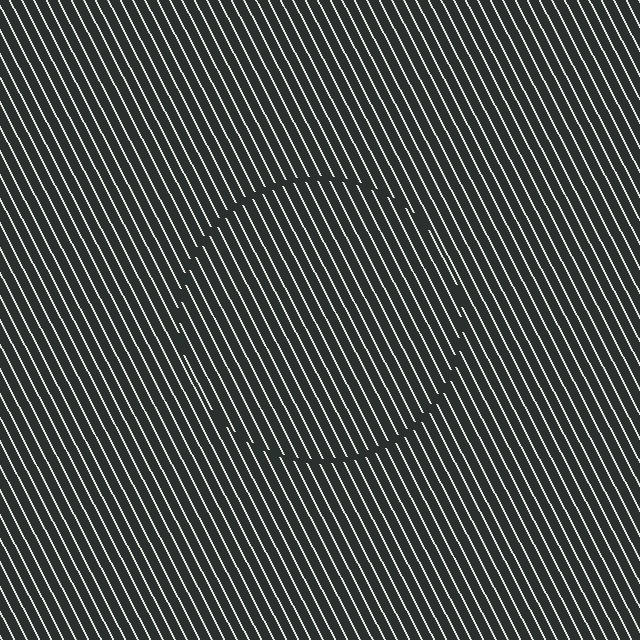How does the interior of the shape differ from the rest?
The interior of the shape contains the same grating, shifted by half a period — the contour is defined by the phase discontinuity where line-ends from the inner and outer gratings abut.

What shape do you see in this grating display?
An illusory circle. The interior of the shape contains the same grating, shifted by half a period — the contour is defined by the phase discontinuity where line-ends from the inner and outer gratings abut.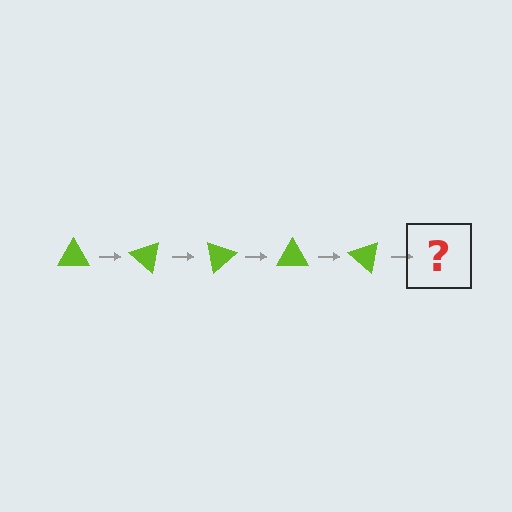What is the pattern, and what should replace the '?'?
The pattern is that the triangle rotates 40 degrees each step. The '?' should be a lime triangle rotated 200 degrees.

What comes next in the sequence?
The next element should be a lime triangle rotated 200 degrees.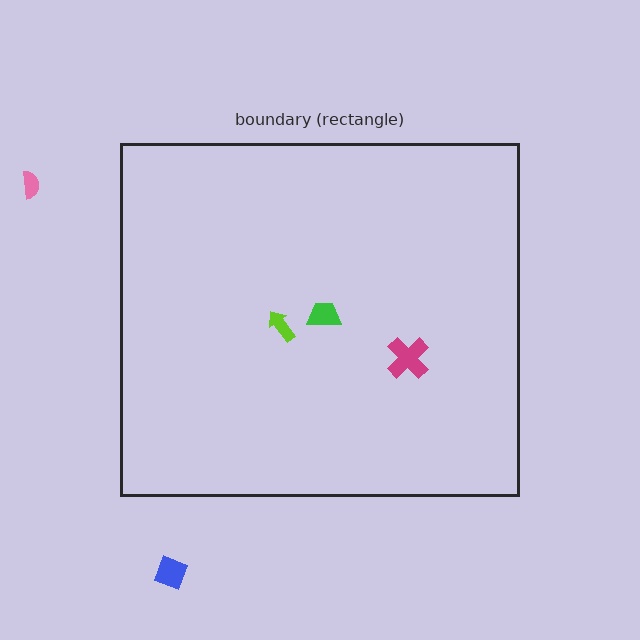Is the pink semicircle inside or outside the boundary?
Outside.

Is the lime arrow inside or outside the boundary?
Inside.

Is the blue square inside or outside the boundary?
Outside.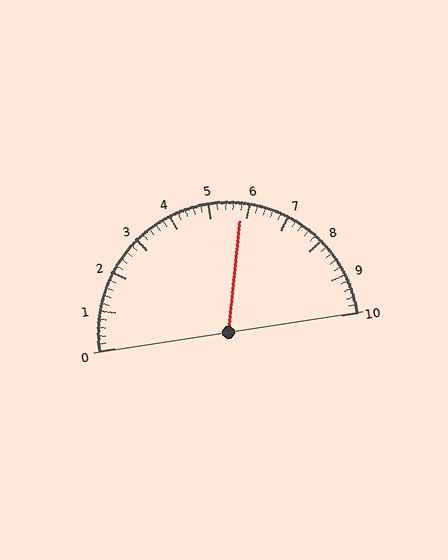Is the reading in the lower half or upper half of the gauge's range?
The reading is in the upper half of the range (0 to 10).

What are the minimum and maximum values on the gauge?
The gauge ranges from 0 to 10.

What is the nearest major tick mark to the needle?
The nearest major tick mark is 6.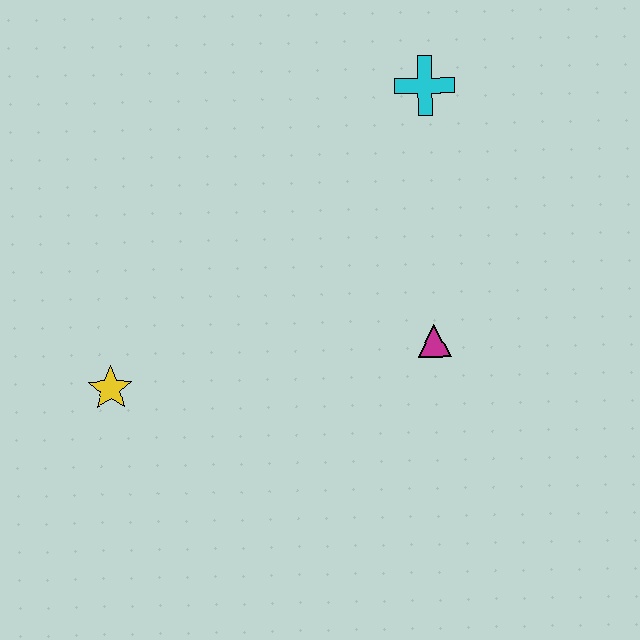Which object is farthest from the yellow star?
The cyan cross is farthest from the yellow star.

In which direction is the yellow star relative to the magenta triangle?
The yellow star is to the left of the magenta triangle.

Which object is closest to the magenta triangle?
The cyan cross is closest to the magenta triangle.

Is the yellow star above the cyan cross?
No